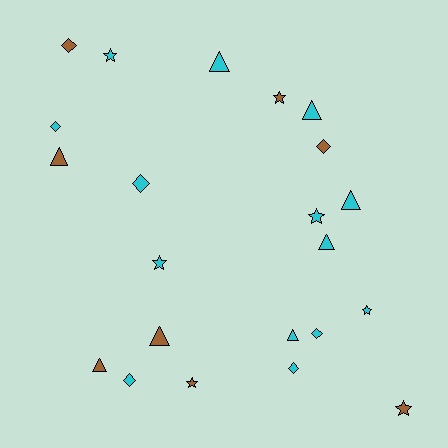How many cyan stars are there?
There are 4 cyan stars.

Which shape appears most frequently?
Triangle, with 8 objects.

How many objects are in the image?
There are 22 objects.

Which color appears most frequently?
Cyan, with 14 objects.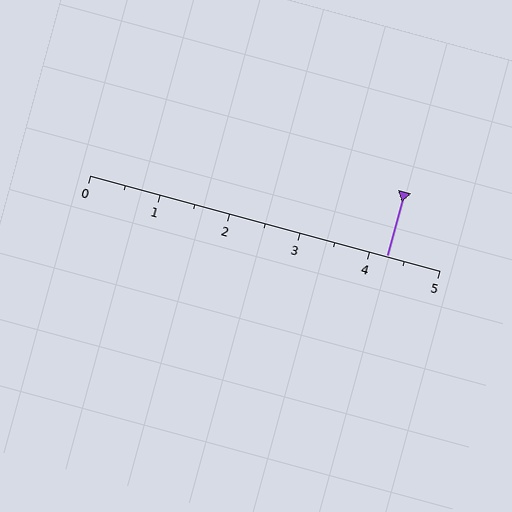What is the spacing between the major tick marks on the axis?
The major ticks are spaced 1 apart.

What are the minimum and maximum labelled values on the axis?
The axis runs from 0 to 5.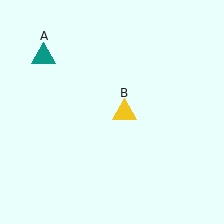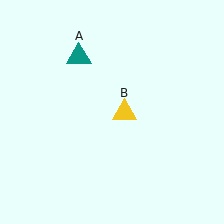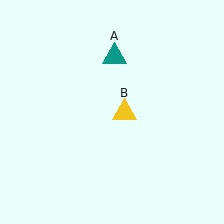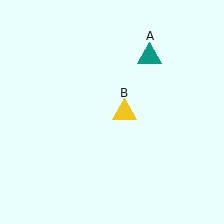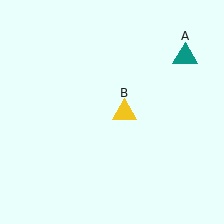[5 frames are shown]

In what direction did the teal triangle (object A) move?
The teal triangle (object A) moved right.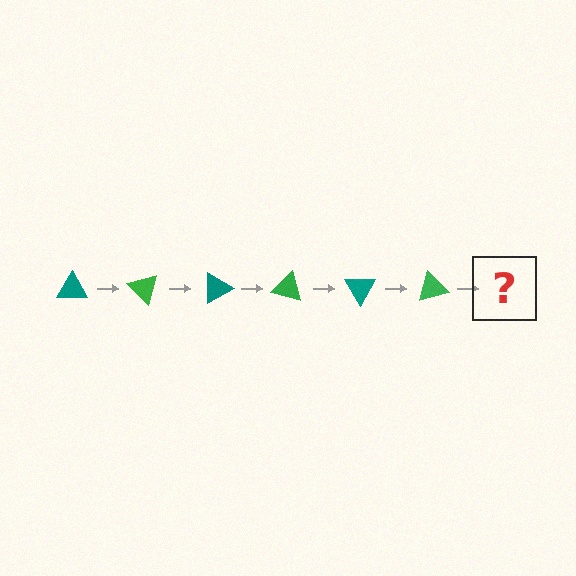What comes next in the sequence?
The next element should be a teal triangle, rotated 270 degrees from the start.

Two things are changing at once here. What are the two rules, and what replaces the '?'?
The two rules are that it rotates 45 degrees each step and the color cycles through teal and green. The '?' should be a teal triangle, rotated 270 degrees from the start.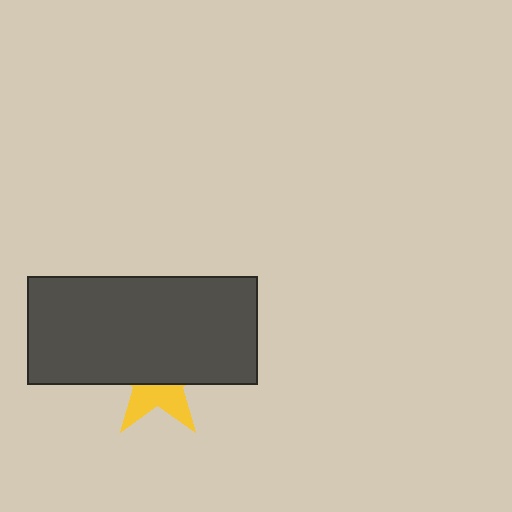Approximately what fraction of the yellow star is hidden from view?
Roughly 61% of the yellow star is hidden behind the dark gray rectangle.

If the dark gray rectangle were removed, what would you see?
You would see the complete yellow star.